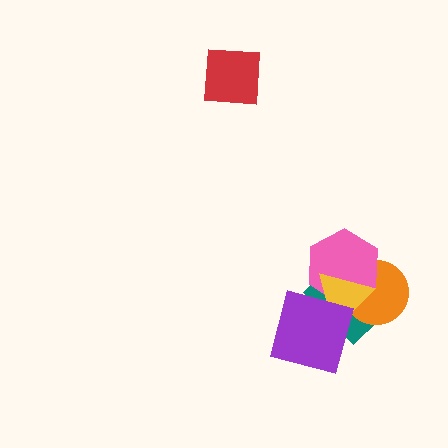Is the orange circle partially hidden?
Yes, it is partially covered by another shape.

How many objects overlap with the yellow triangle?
4 objects overlap with the yellow triangle.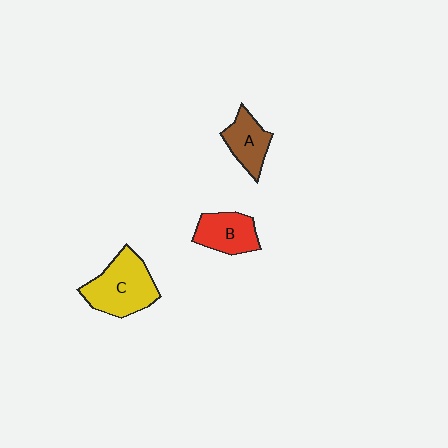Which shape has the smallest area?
Shape A (brown).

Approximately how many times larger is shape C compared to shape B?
Approximately 1.5 times.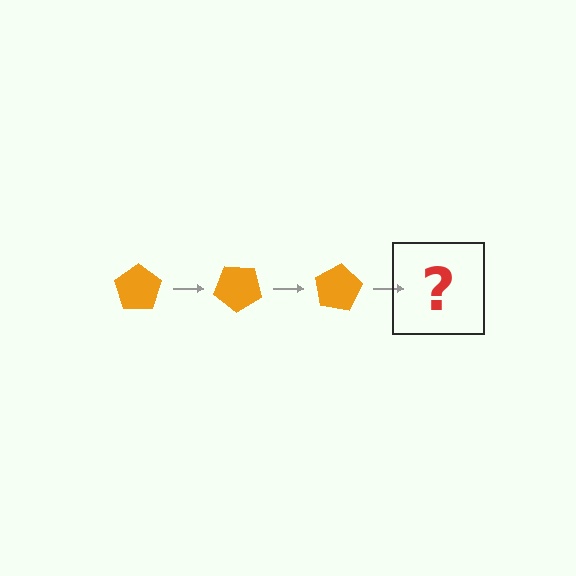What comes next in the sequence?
The next element should be an orange pentagon rotated 120 degrees.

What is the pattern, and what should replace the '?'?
The pattern is that the pentagon rotates 40 degrees each step. The '?' should be an orange pentagon rotated 120 degrees.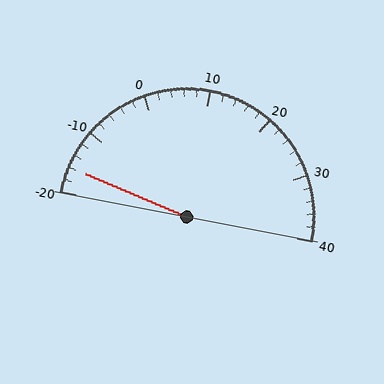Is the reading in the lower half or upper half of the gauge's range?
The reading is in the lower half of the range (-20 to 40).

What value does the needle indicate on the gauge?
The needle indicates approximately -16.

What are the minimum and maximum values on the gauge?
The gauge ranges from -20 to 40.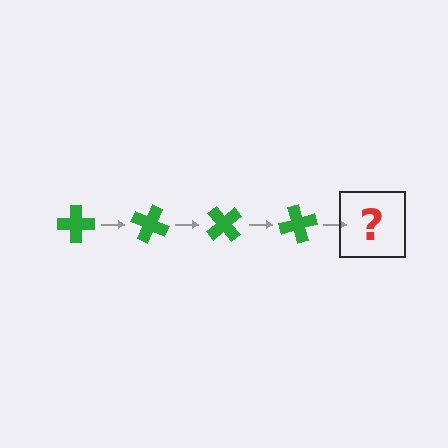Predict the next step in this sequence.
The next step is a green cross rotated 100 degrees.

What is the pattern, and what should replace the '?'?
The pattern is that the cross rotates 25 degrees each step. The '?' should be a green cross rotated 100 degrees.